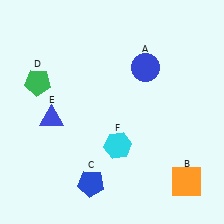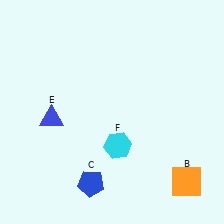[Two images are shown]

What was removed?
The blue circle (A), the green pentagon (D) were removed in Image 2.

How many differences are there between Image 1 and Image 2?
There are 2 differences between the two images.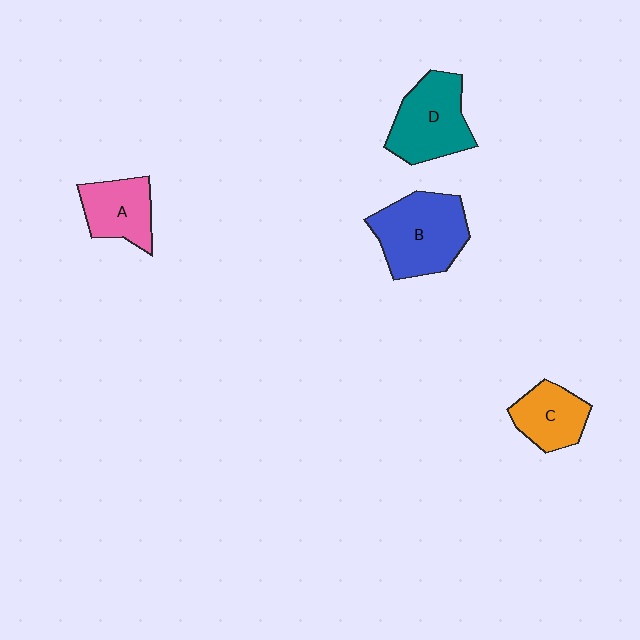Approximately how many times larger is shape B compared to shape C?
Approximately 1.6 times.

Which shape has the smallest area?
Shape C (orange).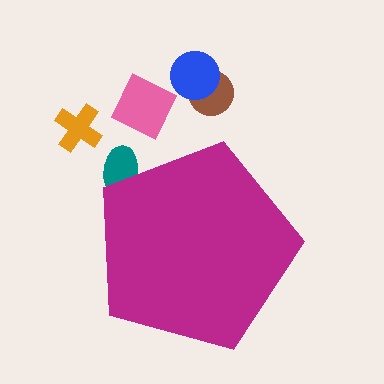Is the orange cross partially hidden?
No, the orange cross is fully visible.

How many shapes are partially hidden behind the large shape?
1 shape is partially hidden.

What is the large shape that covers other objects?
A magenta pentagon.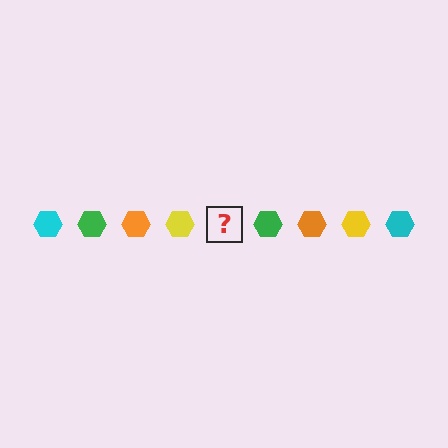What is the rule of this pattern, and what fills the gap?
The rule is that the pattern cycles through cyan, green, orange, yellow hexagons. The gap should be filled with a cyan hexagon.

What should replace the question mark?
The question mark should be replaced with a cyan hexagon.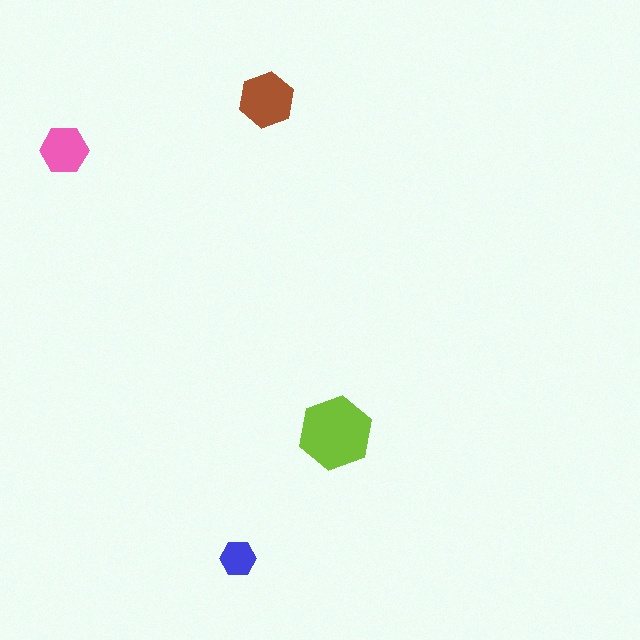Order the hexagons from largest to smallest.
the lime one, the brown one, the pink one, the blue one.